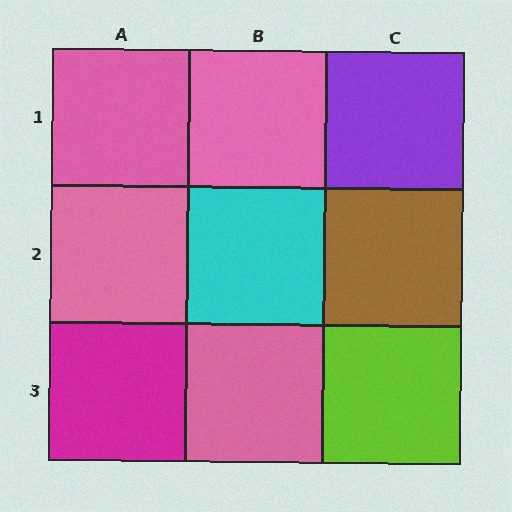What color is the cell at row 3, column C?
Lime.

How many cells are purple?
1 cell is purple.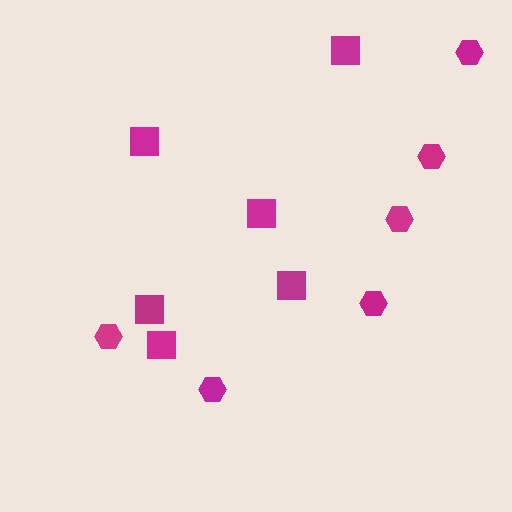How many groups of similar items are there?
There are 2 groups: one group of squares (6) and one group of hexagons (6).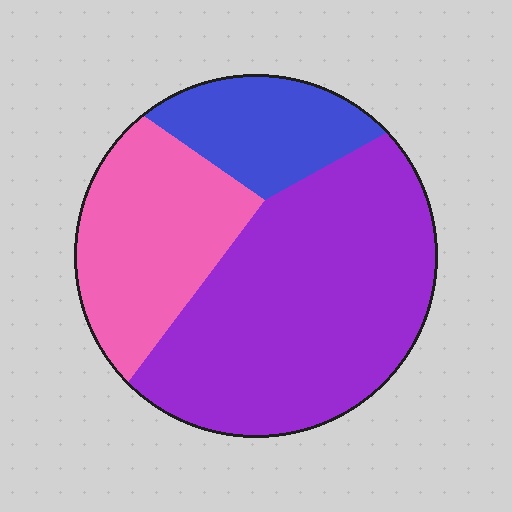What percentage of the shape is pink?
Pink takes up about one quarter (1/4) of the shape.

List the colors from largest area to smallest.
From largest to smallest: purple, pink, blue.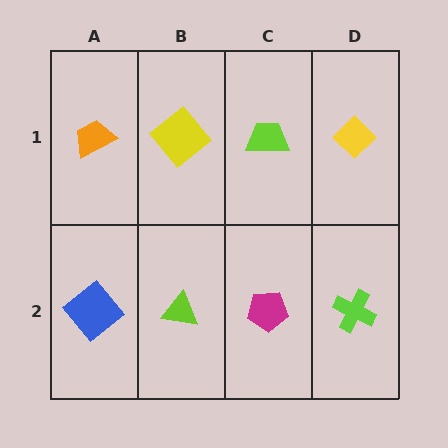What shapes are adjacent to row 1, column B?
A lime triangle (row 2, column B), an orange trapezoid (row 1, column A), a lime trapezoid (row 1, column C).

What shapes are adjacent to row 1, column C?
A magenta pentagon (row 2, column C), a yellow diamond (row 1, column B), a yellow diamond (row 1, column D).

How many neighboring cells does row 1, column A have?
2.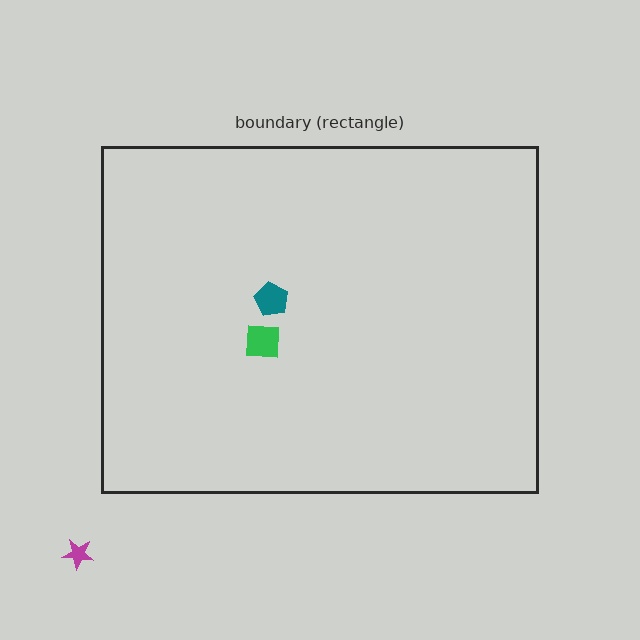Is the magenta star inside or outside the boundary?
Outside.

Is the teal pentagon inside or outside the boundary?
Inside.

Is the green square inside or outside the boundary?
Inside.